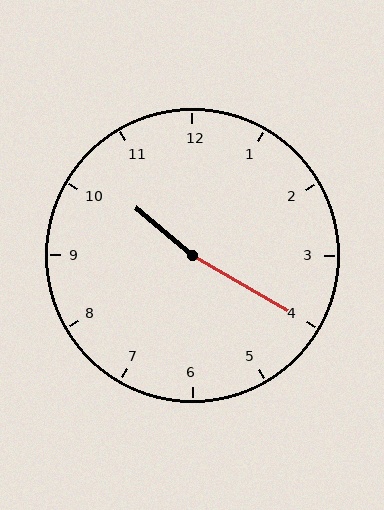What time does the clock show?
10:20.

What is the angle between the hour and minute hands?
Approximately 170 degrees.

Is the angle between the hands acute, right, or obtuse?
It is obtuse.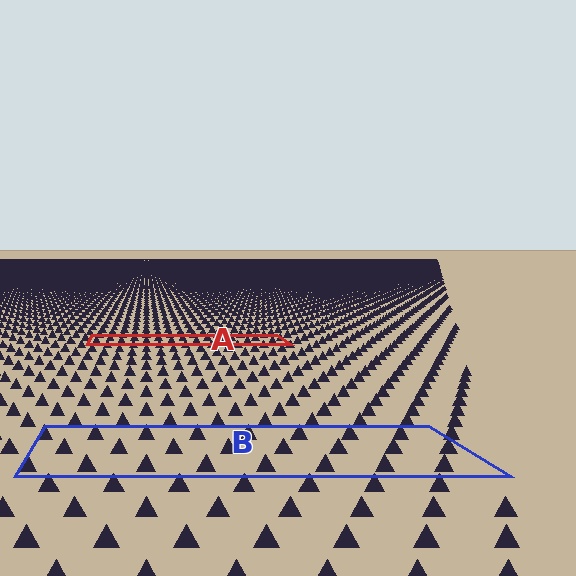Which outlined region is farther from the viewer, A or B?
Region A is farther from the viewer — the texture elements inside it appear smaller and more densely packed.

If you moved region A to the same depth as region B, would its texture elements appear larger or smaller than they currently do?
They would appear larger. At a closer depth, the same texture elements are projected at a bigger on-screen size.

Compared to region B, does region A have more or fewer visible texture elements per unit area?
Region A has more texture elements per unit area — they are packed more densely because it is farther away.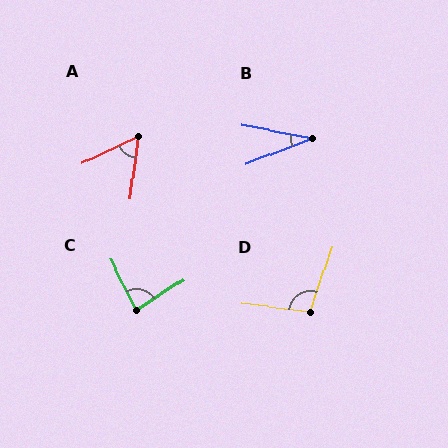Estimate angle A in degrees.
Approximately 57 degrees.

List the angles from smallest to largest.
B (32°), A (57°), C (83°), D (102°).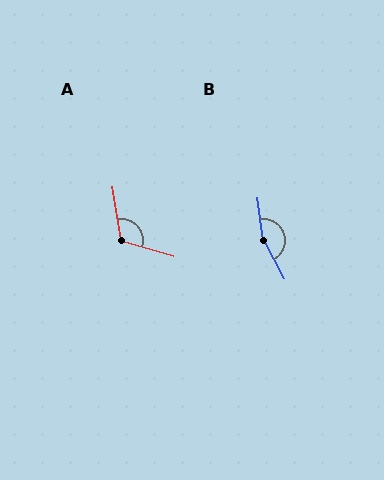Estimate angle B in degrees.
Approximately 159 degrees.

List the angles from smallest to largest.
A (115°), B (159°).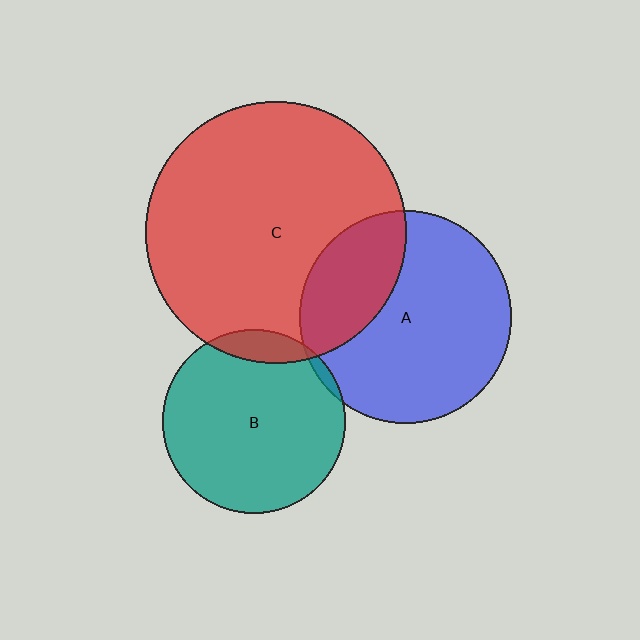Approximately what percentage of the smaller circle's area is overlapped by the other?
Approximately 5%.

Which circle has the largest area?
Circle C (red).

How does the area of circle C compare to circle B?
Approximately 2.0 times.